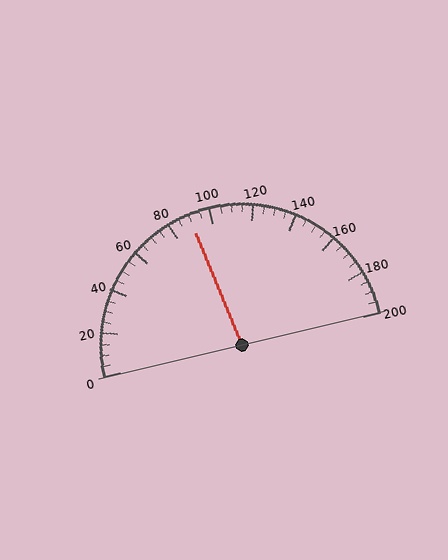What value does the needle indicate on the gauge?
The needle indicates approximately 90.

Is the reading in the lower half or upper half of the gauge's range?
The reading is in the lower half of the range (0 to 200).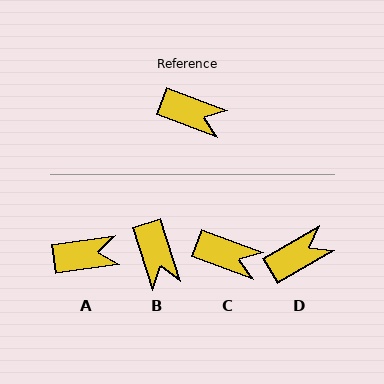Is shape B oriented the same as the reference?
No, it is off by about 52 degrees.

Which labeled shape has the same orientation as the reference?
C.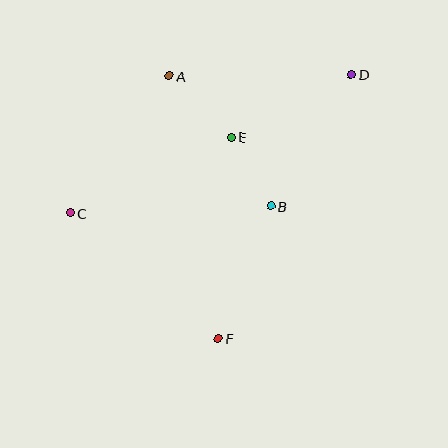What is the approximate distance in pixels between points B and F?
The distance between B and F is approximately 142 pixels.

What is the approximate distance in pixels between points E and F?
The distance between E and F is approximately 202 pixels.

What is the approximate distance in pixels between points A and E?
The distance between A and E is approximately 87 pixels.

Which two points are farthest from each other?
Points C and D are farthest from each other.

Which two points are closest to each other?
Points B and E are closest to each other.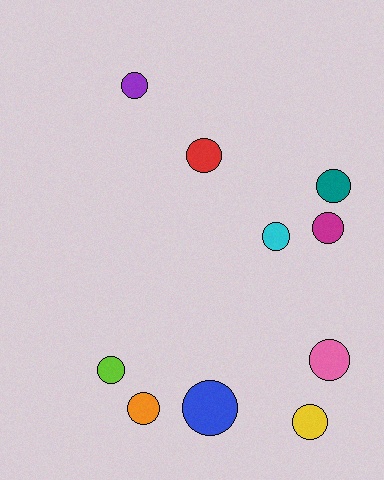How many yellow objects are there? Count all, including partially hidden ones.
There is 1 yellow object.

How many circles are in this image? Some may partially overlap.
There are 10 circles.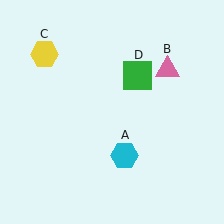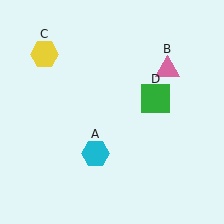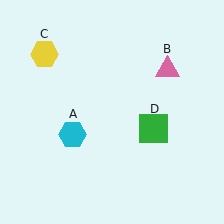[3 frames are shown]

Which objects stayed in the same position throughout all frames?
Pink triangle (object B) and yellow hexagon (object C) remained stationary.